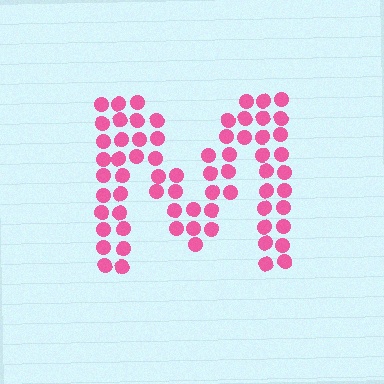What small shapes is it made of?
It is made of small circles.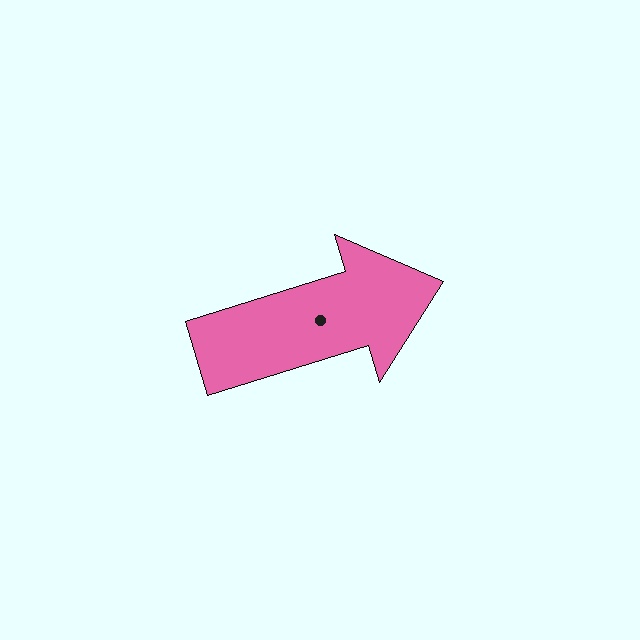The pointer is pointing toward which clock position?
Roughly 2 o'clock.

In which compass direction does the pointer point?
East.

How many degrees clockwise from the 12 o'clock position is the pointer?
Approximately 73 degrees.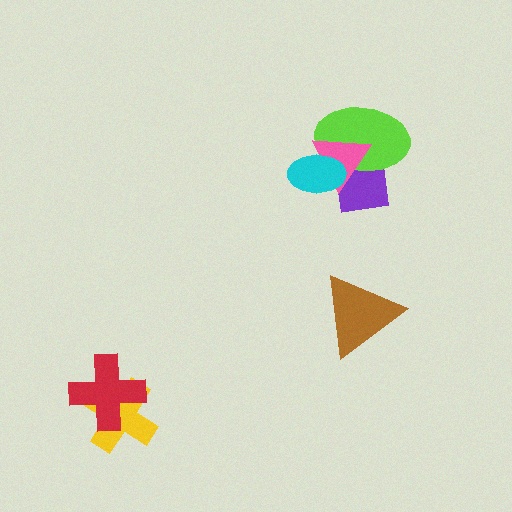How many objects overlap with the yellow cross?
1 object overlaps with the yellow cross.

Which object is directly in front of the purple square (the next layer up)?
The lime ellipse is directly in front of the purple square.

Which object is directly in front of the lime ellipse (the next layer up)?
The pink triangle is directly in front of the lime ellipse.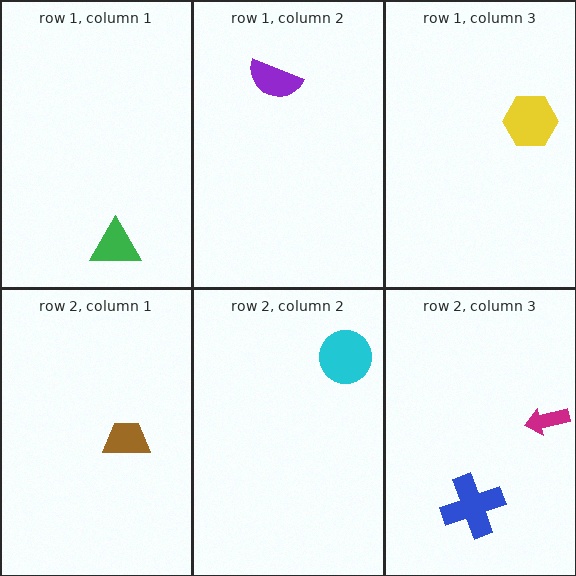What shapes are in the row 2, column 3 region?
The blue cross, the magenta arrow.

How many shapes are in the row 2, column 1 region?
1.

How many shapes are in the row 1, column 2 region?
1.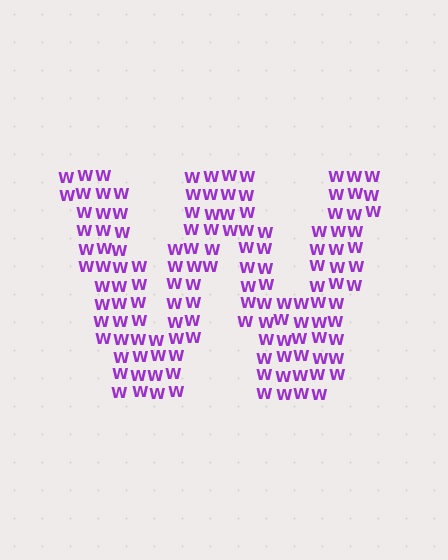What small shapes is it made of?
It is made of small letter W's.